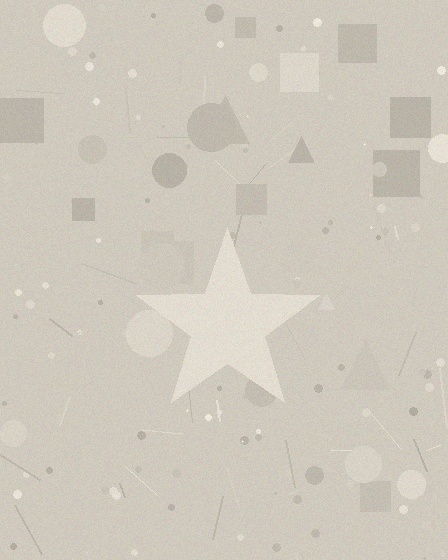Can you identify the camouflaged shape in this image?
The camouflaged shape is a star.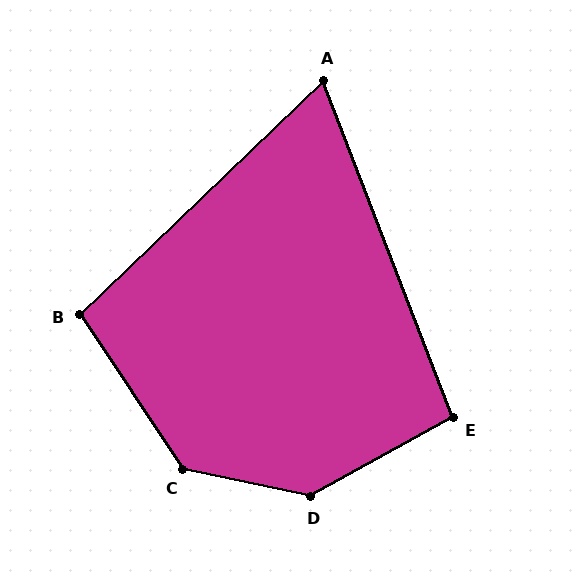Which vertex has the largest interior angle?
D, at approximately 139 degrees.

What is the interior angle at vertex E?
Approximately 98 degrees (obtuse).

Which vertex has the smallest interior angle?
A, at approximately 67 degrees.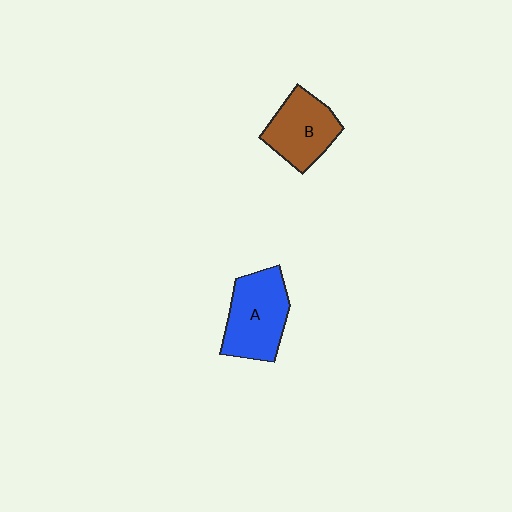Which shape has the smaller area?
Shape B (brown).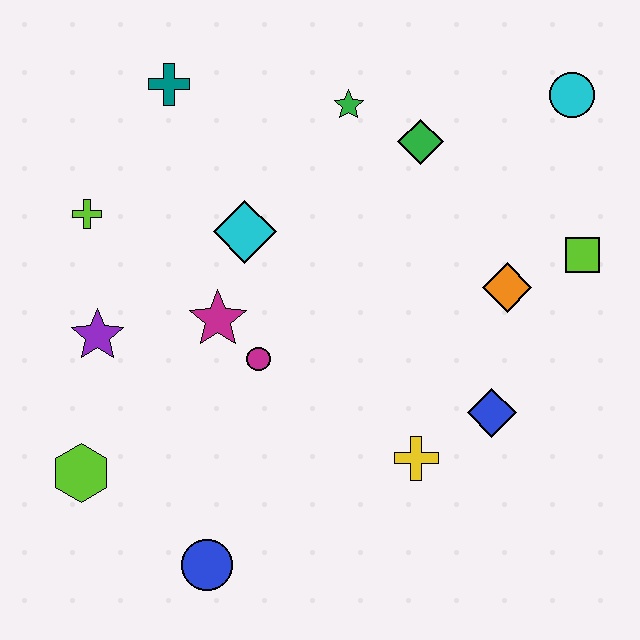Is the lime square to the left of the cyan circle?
No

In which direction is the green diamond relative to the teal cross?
The green diamond is to the right of the teal cross.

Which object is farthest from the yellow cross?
The teal cross is farthest from the yellow cross.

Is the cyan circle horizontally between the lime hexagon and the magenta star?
No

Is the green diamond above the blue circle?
Yes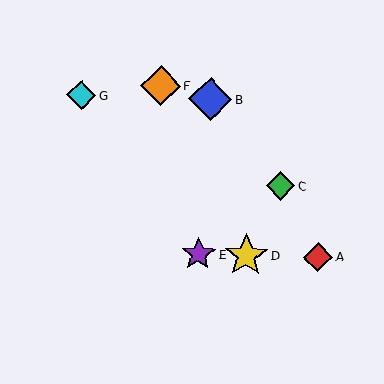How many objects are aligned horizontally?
3 objects (A, D, E) are aligned horizontally.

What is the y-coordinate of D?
Object D is at y≈255.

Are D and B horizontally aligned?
No, D is at y≈255 and B is at y≈99.